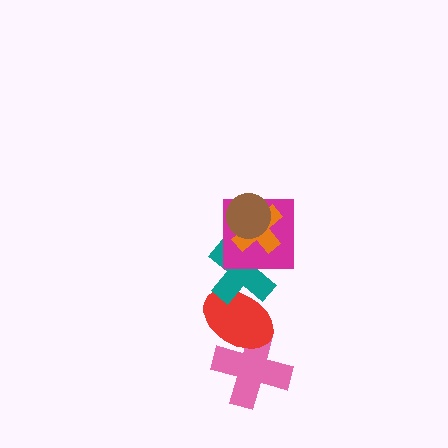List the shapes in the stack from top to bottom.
From top to bottom: the brown circle, the orange cross, the magenta square, the teal cross, the red ellipse, the pink cross.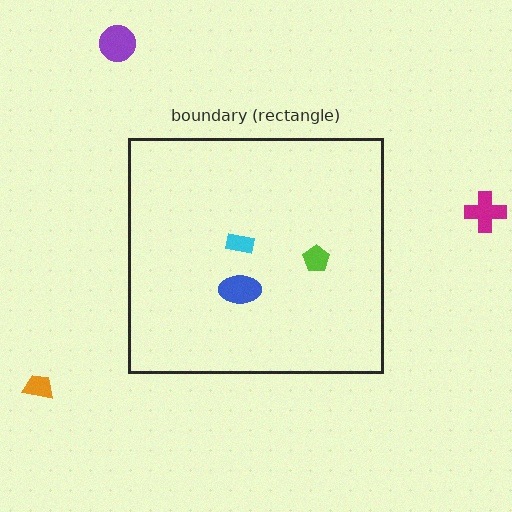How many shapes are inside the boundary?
3 inside, 3 outside.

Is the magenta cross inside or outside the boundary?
Outside.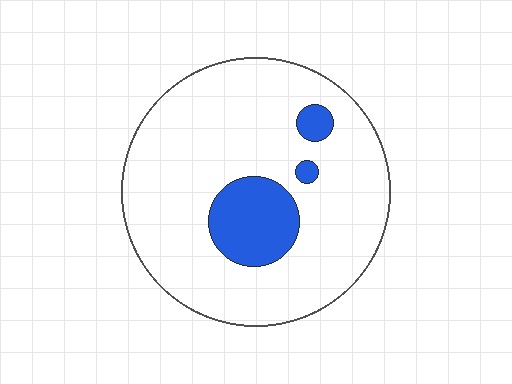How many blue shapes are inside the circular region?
3.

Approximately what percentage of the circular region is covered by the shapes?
Approximately 15%.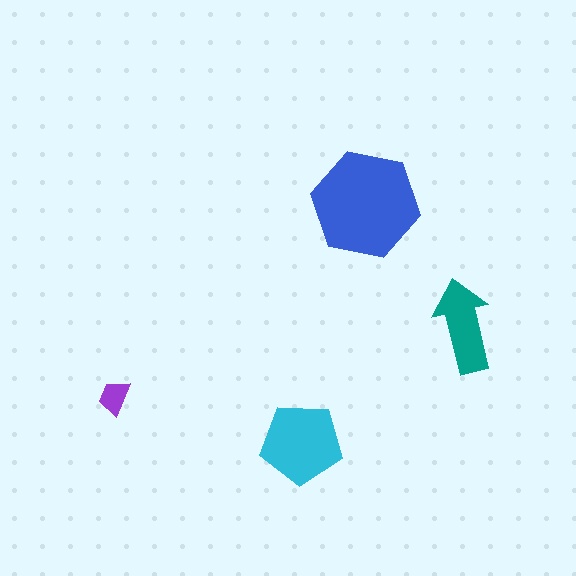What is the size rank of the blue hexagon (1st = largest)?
1st.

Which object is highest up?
The blue hexagon is topmost.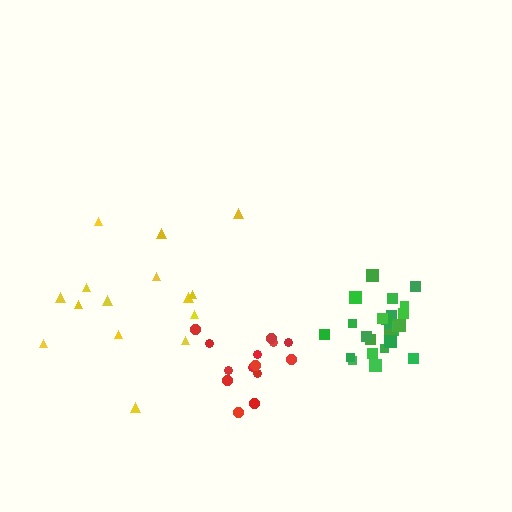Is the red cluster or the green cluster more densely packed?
Green.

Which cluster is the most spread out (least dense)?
Yellow.